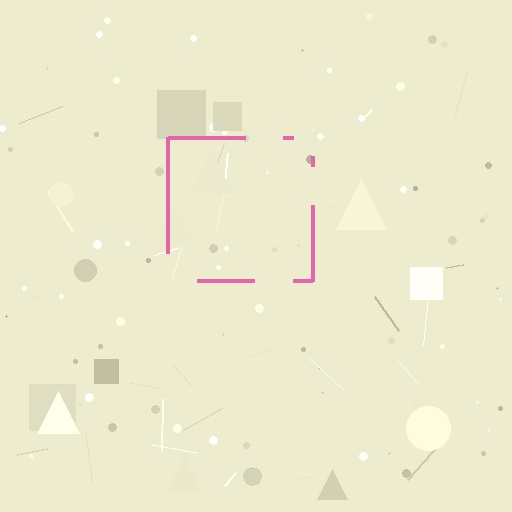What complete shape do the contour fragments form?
The contour fragments form a square.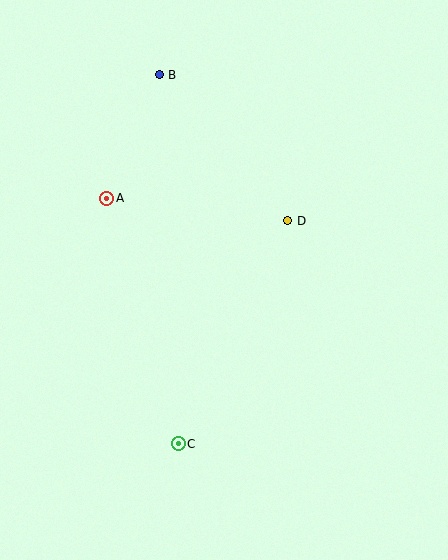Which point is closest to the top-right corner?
Point D is closest to the top-right corner.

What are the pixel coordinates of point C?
Point C is at (178, 444).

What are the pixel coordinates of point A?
Point A is at (107, 198).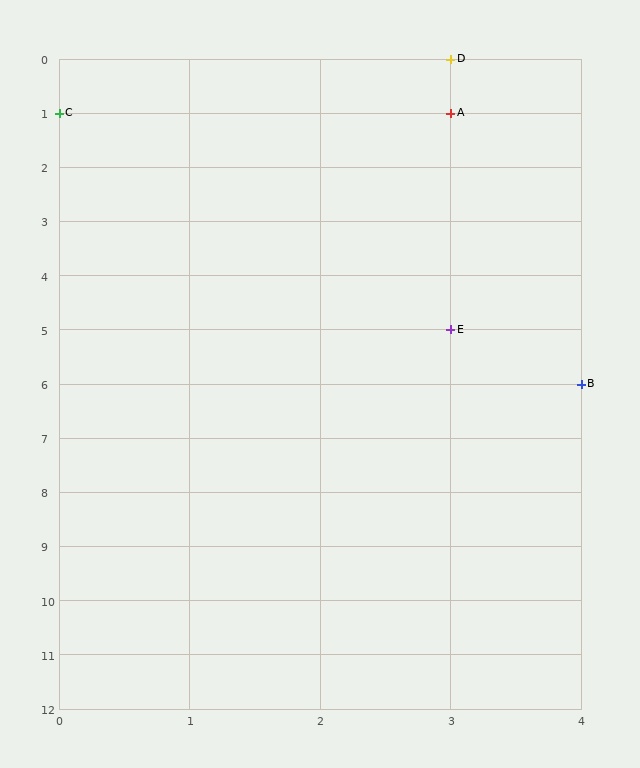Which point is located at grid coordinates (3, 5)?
Point E is at (3, 5).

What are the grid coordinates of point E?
Point E is at grid coordinates (3, 5).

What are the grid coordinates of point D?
Point D is at grid coordinates (3, 0).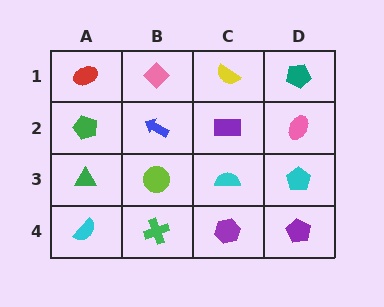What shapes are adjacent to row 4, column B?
A lime circle (row 3, column B), a cyan semicircle (row 4, column A), a purple hexagon (row 4, column C).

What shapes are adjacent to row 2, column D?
A teal pentagon (row 1, column D), a cyan pentagon (row 3, column D), a purple rectangle (row 2, column C).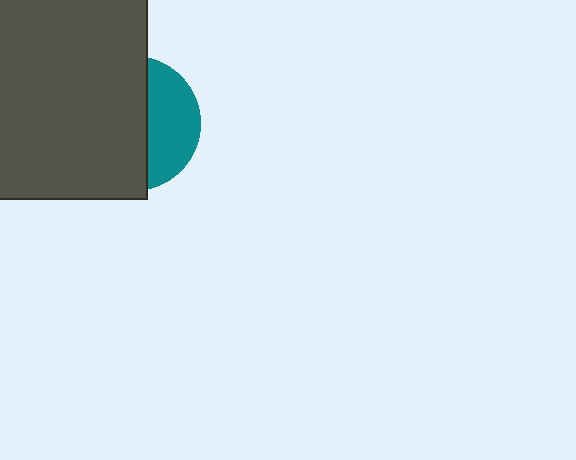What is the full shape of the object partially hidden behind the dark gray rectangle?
The partially hidden object is a teal circle.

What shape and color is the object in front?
The object in front is a dark gray rectangle.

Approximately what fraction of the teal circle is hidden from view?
Roughly 63% of the teal circle is hidden behind the dark gray rectangle.